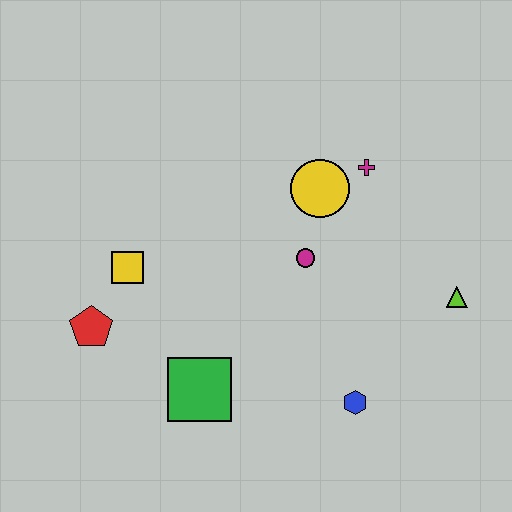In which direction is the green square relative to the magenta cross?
The green square is below the magenta cross.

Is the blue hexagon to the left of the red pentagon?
No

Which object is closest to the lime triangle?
The blue hexagon is closest to the lime triangle.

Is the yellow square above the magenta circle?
No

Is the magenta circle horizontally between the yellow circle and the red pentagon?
Yes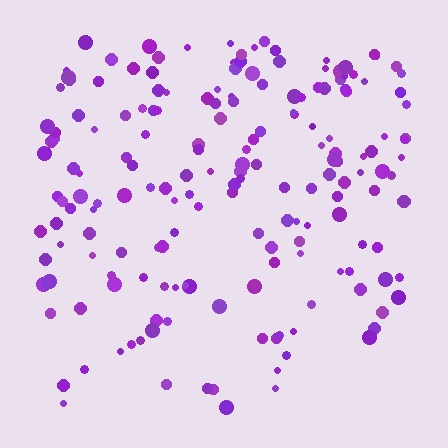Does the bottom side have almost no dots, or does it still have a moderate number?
Still a moderate number, just noticeably fewer than the top.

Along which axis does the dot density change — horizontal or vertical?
Vertical.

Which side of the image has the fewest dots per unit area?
The bottom.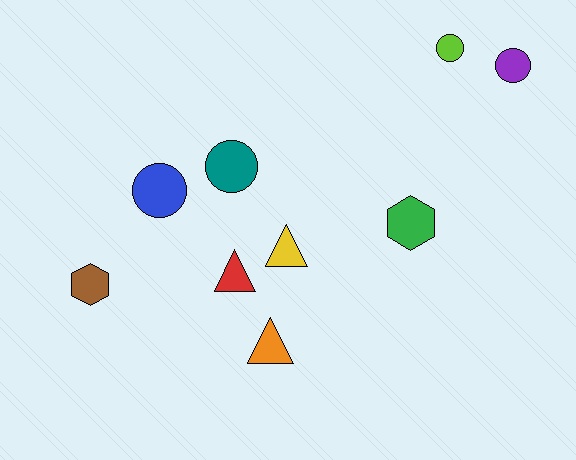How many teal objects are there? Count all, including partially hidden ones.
There is 1 teal object.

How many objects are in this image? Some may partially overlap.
There are 9 objects.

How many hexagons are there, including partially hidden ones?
There are 2 hexagons.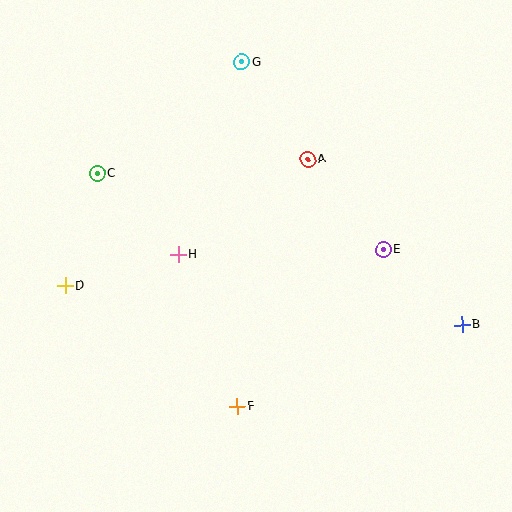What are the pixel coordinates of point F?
Point F is at (237, 406).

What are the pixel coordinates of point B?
Point B is at (462, 325).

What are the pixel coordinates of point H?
Point H is at (178, 255).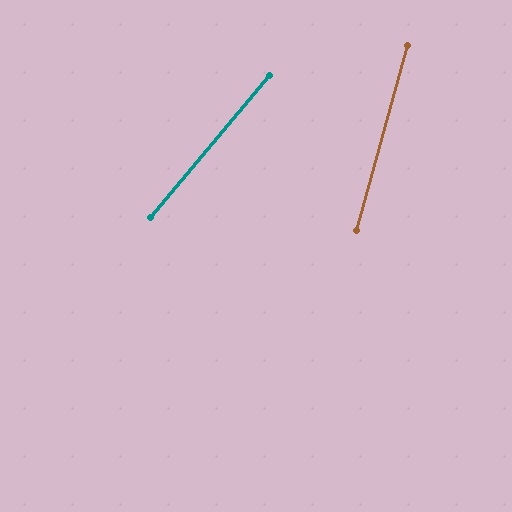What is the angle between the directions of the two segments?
Approximately 24 degrees.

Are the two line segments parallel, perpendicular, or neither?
Neither parallel nor perpendicular — they differ by about 24°.